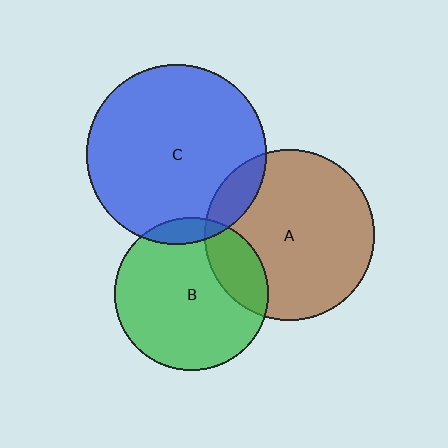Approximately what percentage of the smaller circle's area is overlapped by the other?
Approximately 10%.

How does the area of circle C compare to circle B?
Approximately 1.4 times.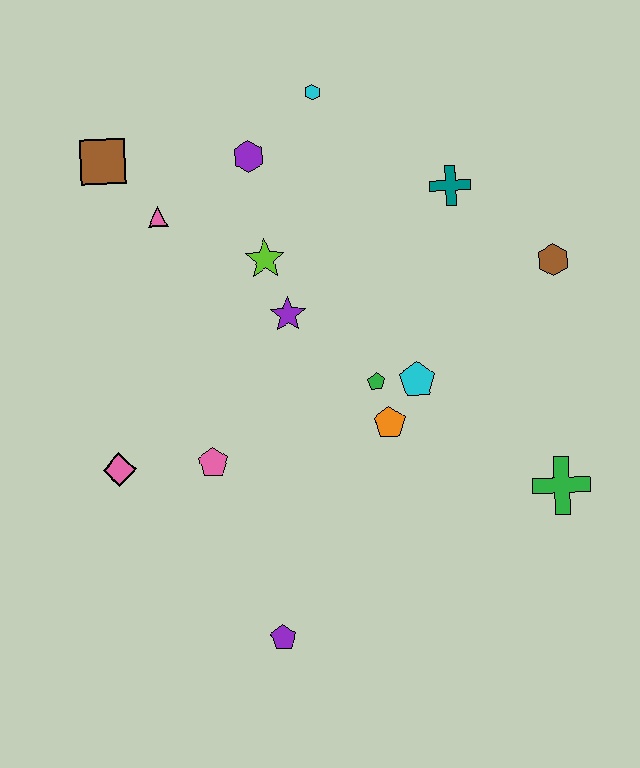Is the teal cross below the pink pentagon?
No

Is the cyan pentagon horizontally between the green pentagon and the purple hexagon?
No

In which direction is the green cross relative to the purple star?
The green cross is to the right of the purple star.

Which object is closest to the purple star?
The lime star is closest to the purple star.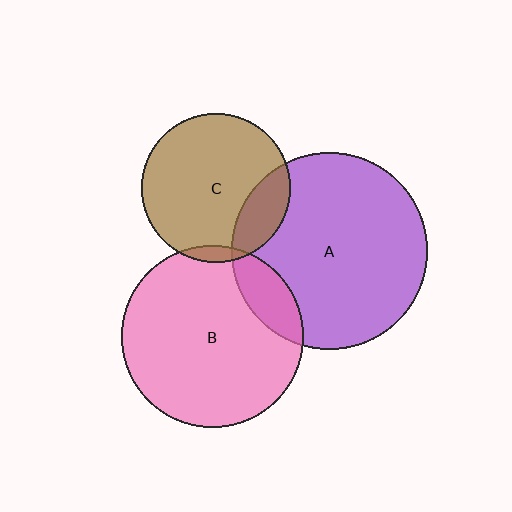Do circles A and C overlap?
Yes.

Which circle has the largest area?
Circle A (purple).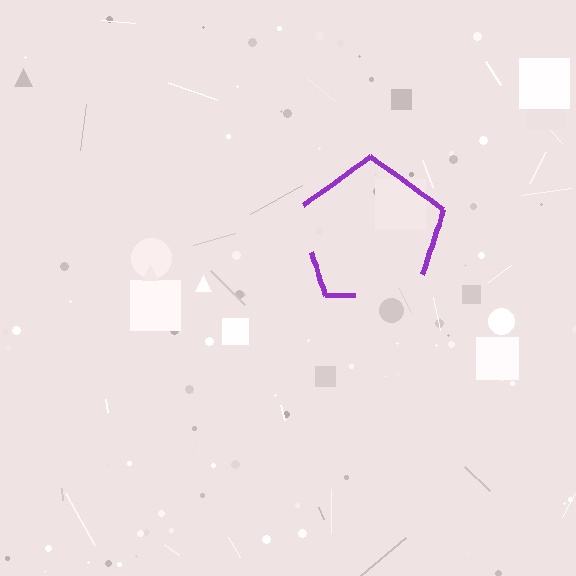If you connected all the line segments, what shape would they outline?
They would outline a pentagon.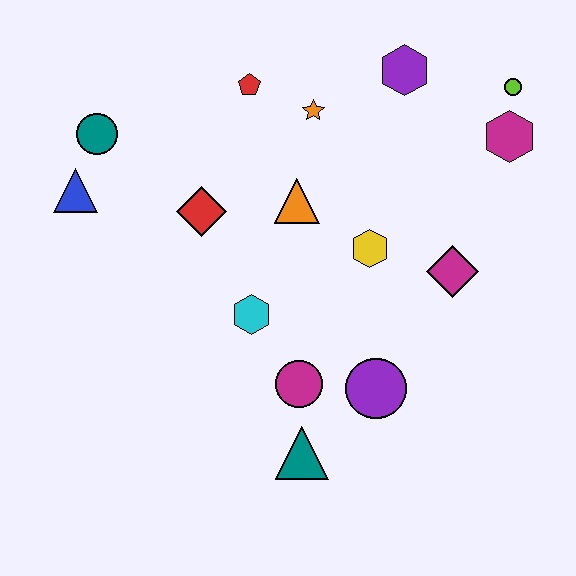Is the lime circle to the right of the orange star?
Yes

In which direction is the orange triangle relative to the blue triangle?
The orange triangle is to the right of the blue triangle.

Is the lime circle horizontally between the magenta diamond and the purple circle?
No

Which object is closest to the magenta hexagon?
The lime circle is closest to the magenta hexagon.